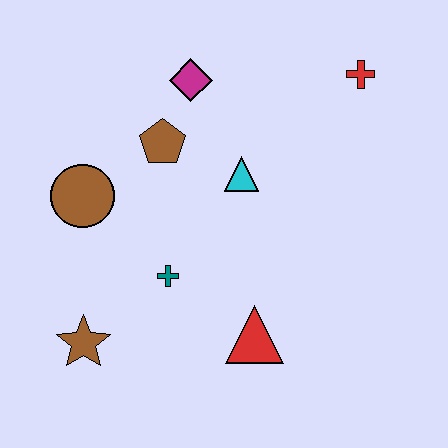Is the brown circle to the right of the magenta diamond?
No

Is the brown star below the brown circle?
Yes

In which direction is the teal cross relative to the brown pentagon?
The teal cross is below the brown pentagon.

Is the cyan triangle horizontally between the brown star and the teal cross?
No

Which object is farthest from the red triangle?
The red cross is farthest from the red triangle.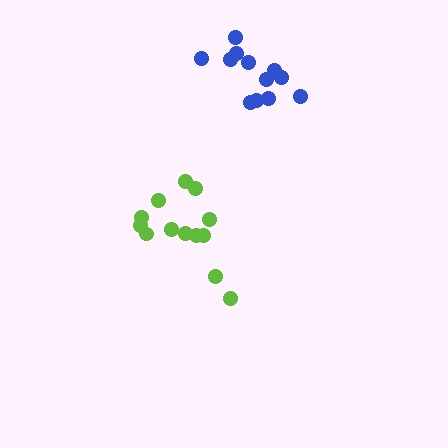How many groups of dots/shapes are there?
There are 2 groups.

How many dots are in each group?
Group 1: 13 dots, Group 2: 12 dots (25 total).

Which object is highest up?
The blue cluster is topmost.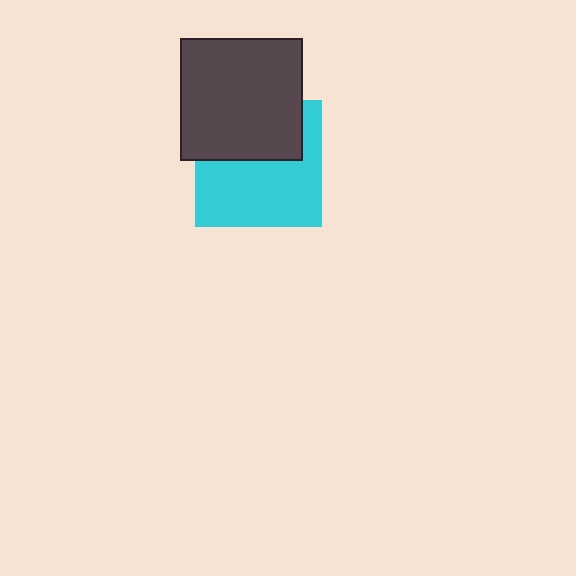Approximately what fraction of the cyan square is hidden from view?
Roughly 42% of the cyan square is hidden behind the dark gray square.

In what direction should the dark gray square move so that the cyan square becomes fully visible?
The dark gray square should move up. That is the shortest direction to clear the overlap and leave the cyan square fully visible.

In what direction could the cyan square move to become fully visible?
The cyan square could move down. That would shift it out from behind the dark gray square entirely.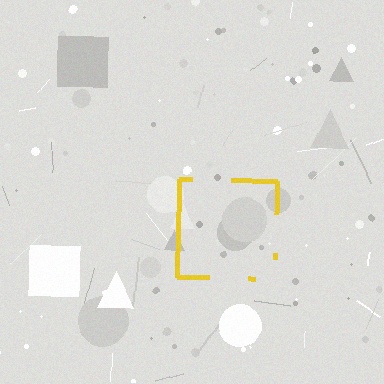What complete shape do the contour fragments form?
The contour fragments form a square.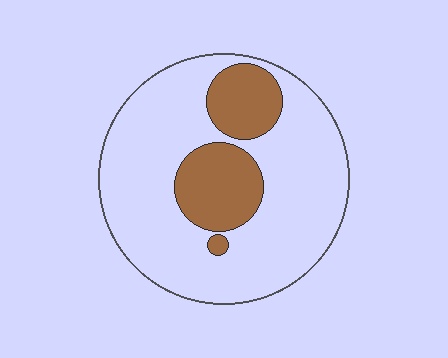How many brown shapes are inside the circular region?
3.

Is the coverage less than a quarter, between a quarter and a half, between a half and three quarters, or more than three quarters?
Less than a quarter.